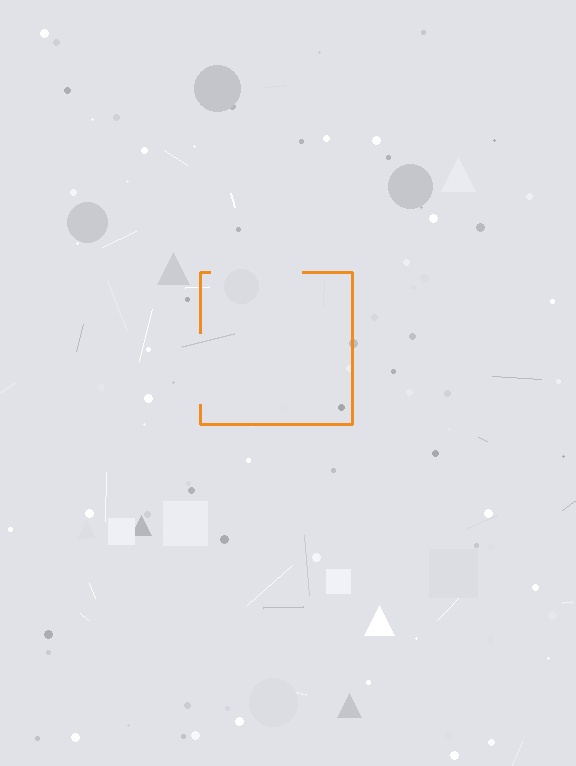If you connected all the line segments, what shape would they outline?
They would outline a square.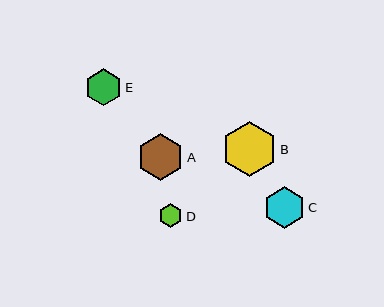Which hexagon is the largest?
Hexagon B is the largest with a size of approximately 55 pixels.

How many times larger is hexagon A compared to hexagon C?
Hexagon A is approximately 1.1 times the size of hexagon C.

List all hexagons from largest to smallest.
From largest to smallest: B, A, C, E, D.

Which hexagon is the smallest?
Hexagon D is the smallest with a size of approximately 24 pixels.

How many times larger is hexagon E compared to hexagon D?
Hexagon E is approximately 1.5 times the size of hexagon D.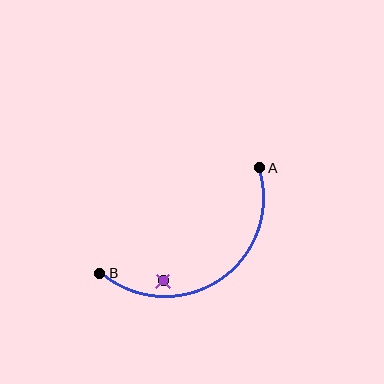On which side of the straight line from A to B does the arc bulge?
The arc bulges below the straight line connecting A and B.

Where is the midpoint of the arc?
The arc midpoint is the point on the curve farthest from the straight line joining A and B. It sits below that line.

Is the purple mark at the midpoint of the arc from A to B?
No — the purple mark does not lie on the arc at all. It sits slightly inside the curve.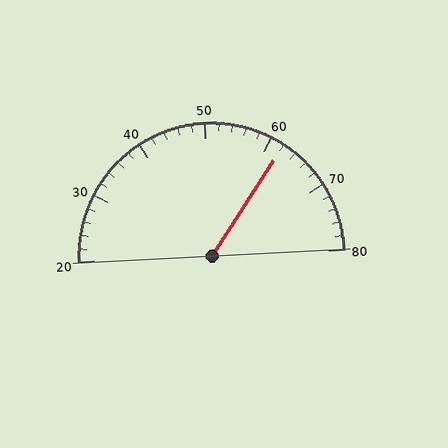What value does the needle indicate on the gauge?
The needle indicates approximately 62.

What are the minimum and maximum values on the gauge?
The gauge ranges from 20 to 80.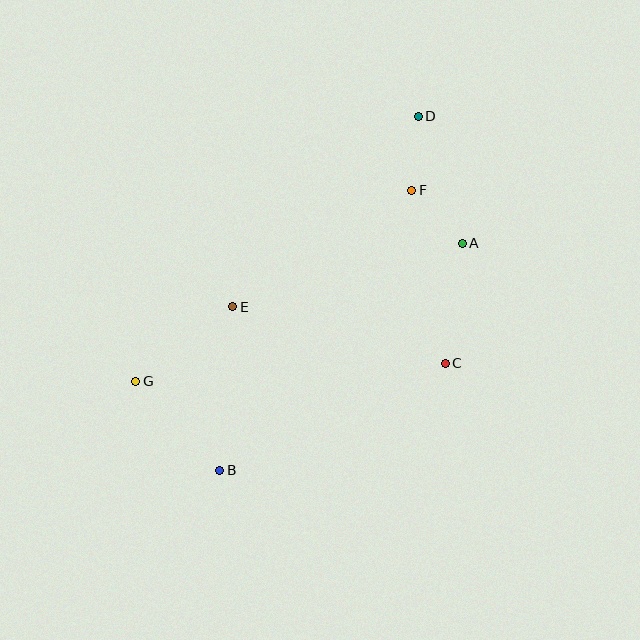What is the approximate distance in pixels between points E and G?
The distance between E and G is approximately 122 pixels.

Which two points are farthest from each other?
Points B and D are farthest from each other.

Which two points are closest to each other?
Points A and F are closest to each other.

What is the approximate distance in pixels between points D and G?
The distance between D and G is approximately 388 pixels.